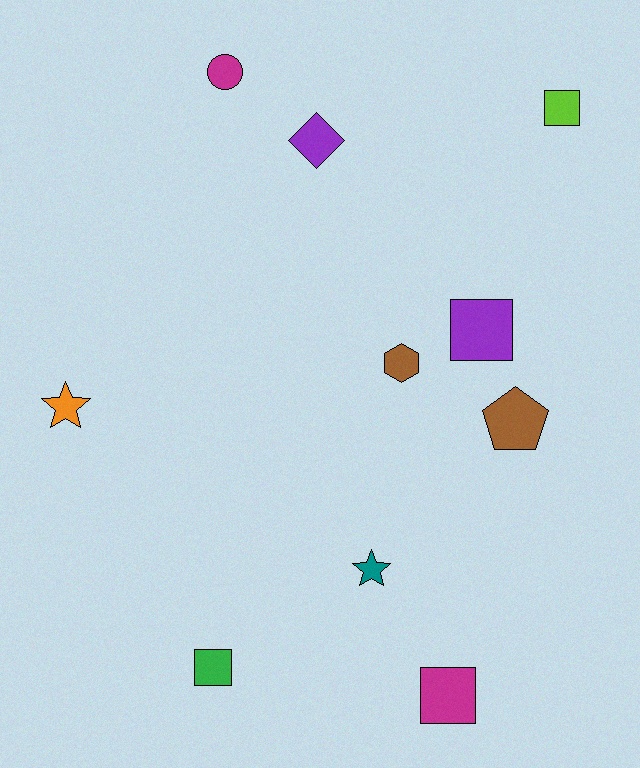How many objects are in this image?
There are 10 objects.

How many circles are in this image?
There is 1 circle.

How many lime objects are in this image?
There is 1 lime object.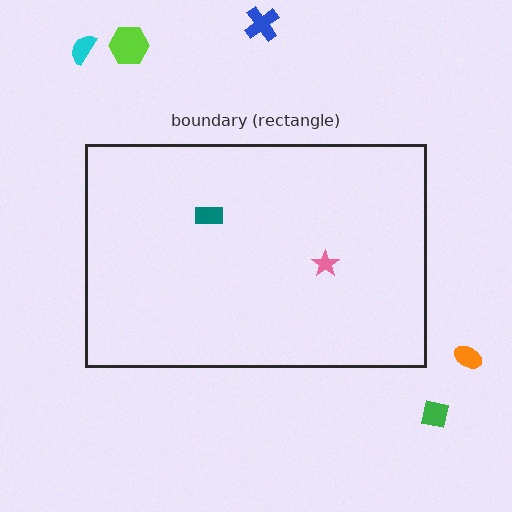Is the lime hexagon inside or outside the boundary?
Outside.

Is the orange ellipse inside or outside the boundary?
Outside.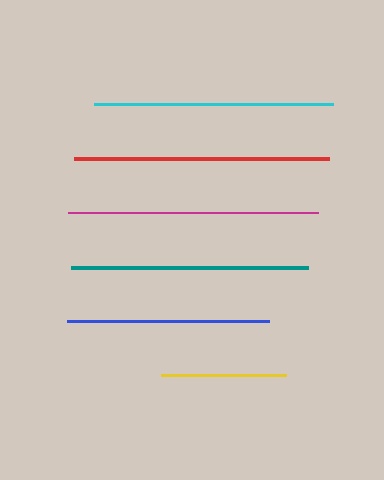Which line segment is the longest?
The red line is the longest at approximately 254 pixels.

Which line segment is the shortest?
The yellow line is the shortest at approximately 125 pixels.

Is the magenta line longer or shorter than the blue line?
The magenta line is longer than the blue line.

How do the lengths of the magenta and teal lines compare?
The magenta and teal lines are approximately the same length.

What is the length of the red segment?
The red segment is approximately 254 pixels long.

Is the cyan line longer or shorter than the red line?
The red line is longer than the cyan line.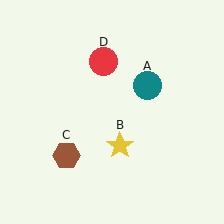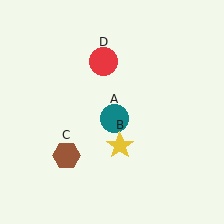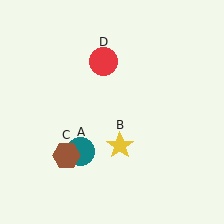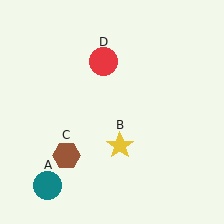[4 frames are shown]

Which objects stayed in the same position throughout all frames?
Yellow star (object B) and brown hexagon (object C) and red circle (object D) remained stationary.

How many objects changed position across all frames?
1 object changed position: teal circle (object A).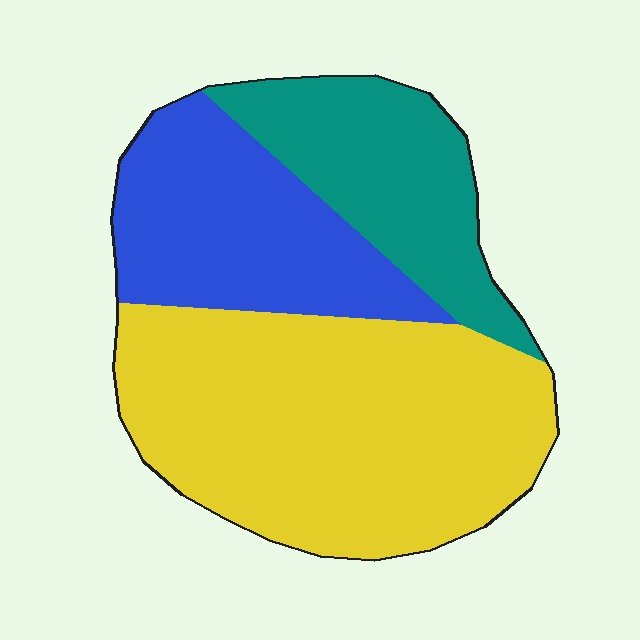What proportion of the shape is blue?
Blue covers 26% of the shape.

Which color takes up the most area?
Yellow, at roughly 50%.